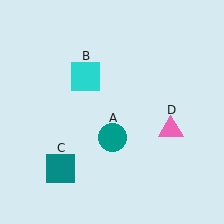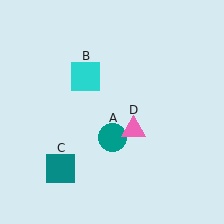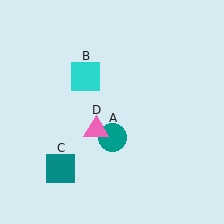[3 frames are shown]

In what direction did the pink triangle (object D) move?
The pink triangle (object D) moved left.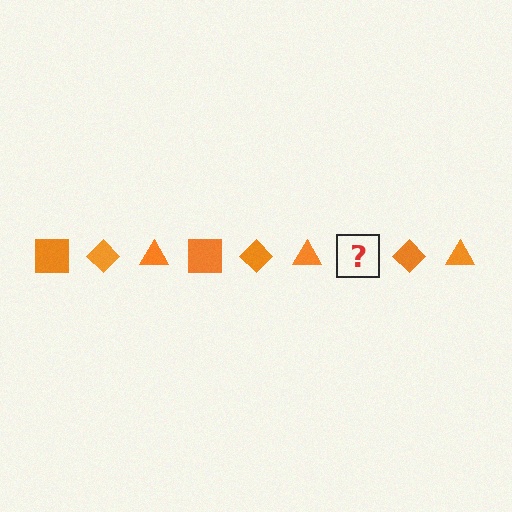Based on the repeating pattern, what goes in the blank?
The blank should be an orange square.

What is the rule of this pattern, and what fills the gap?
The rule is that the pattern cycles through square, diamond, triangle shapes in orange. The gap should be filled with an orange square.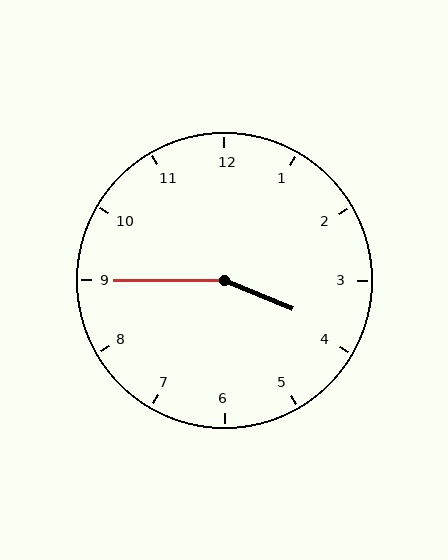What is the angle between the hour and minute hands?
Approximately 158 degrees.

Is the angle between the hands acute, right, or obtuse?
It is obtuse.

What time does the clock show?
3:45.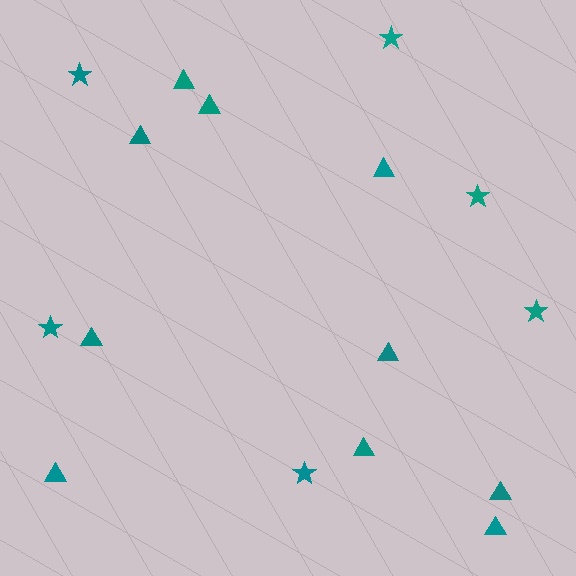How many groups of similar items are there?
There are 2 groups: one group of triangles (10) and one group of stars (6).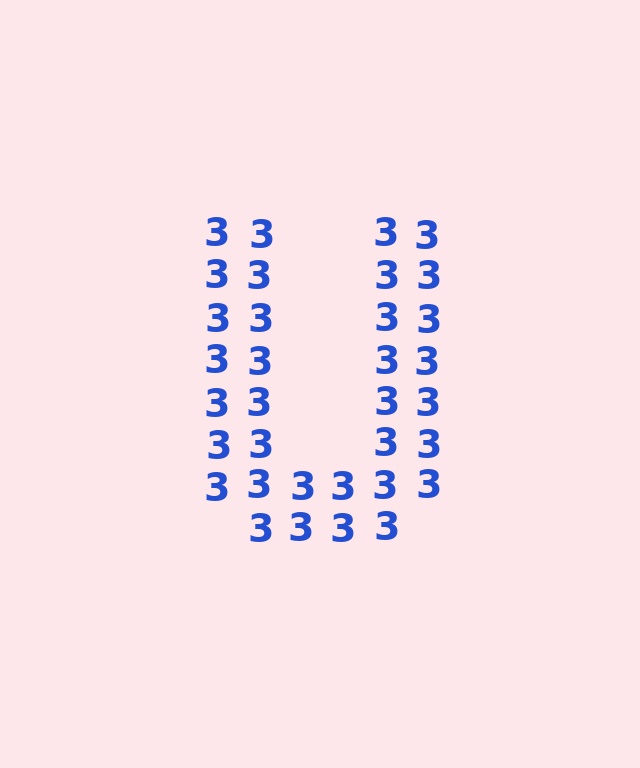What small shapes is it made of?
It is made of small digit 3's.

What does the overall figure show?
The overall figure shows the letter U.